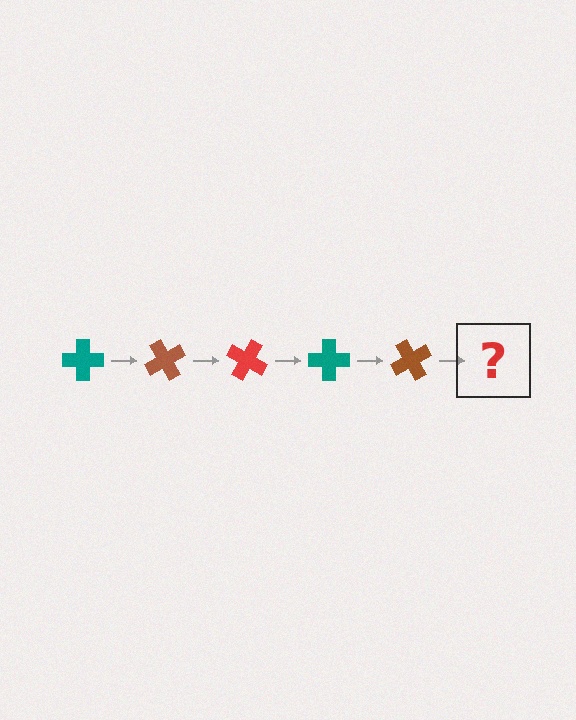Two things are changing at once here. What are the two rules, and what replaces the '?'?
The two rules are that it rotates 60 degrees each step and the color cycles through teal, brown, and red. The '?' should be a red cross, rotated 300 degrees from the start.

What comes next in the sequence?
The next element should be a red cross, rotated 300 degrees from the start.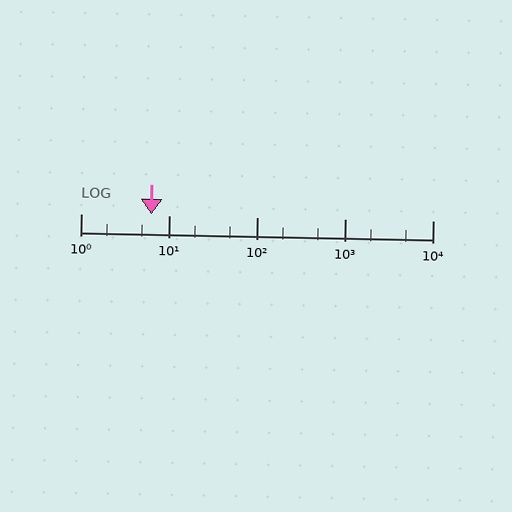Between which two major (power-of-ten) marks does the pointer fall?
The pointer is between 1 and 10.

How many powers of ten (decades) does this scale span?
The scale spans 4 decades, from 1 to 10000.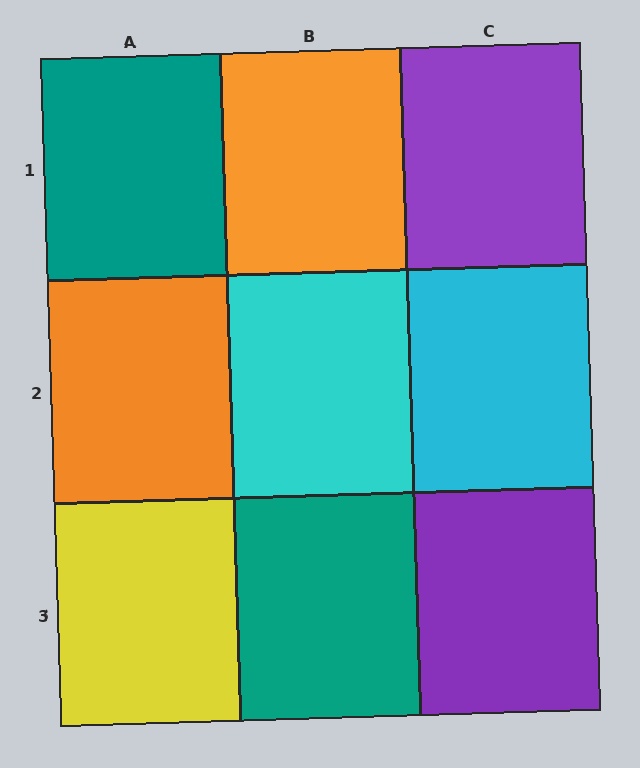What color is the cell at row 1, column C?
Purple.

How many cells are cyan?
2 cells are cyan.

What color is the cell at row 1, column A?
Teal.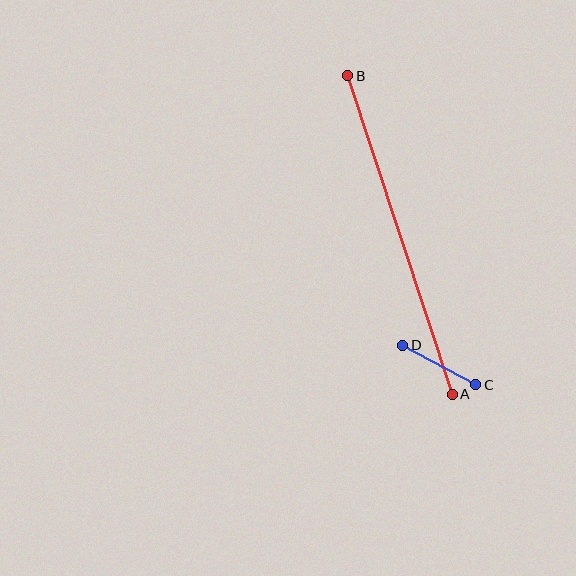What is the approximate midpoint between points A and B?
The midpoint is at approximately (400, 235) pixels.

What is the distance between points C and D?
The distance is approximately 83 pixels.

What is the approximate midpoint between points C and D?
The midpoint is at approximately (439, 365) pixels.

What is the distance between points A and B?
The distance is approximately 335 pixels.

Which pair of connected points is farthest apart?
Points A and B are farthest apart.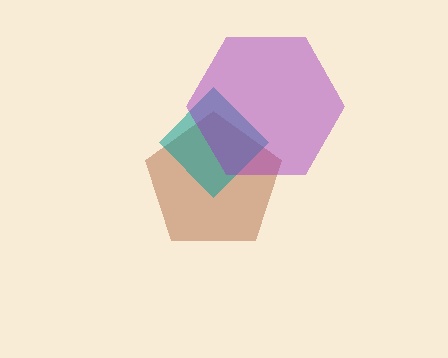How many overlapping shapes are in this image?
There are 3 overlapping shapes in the image.